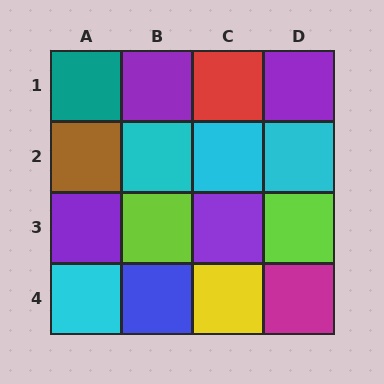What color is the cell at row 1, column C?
Red.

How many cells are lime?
2 cells are lime.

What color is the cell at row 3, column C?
Purple.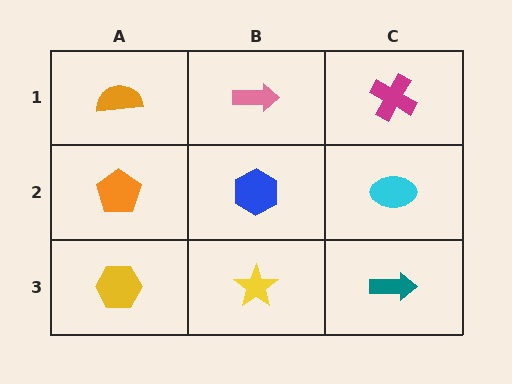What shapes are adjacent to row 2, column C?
A magenta cross (row 1, column C), a teal arrow (row 3, column C), a blue hexagon (row 2, column B).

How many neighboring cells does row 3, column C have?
2.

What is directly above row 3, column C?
A cyan ellipse.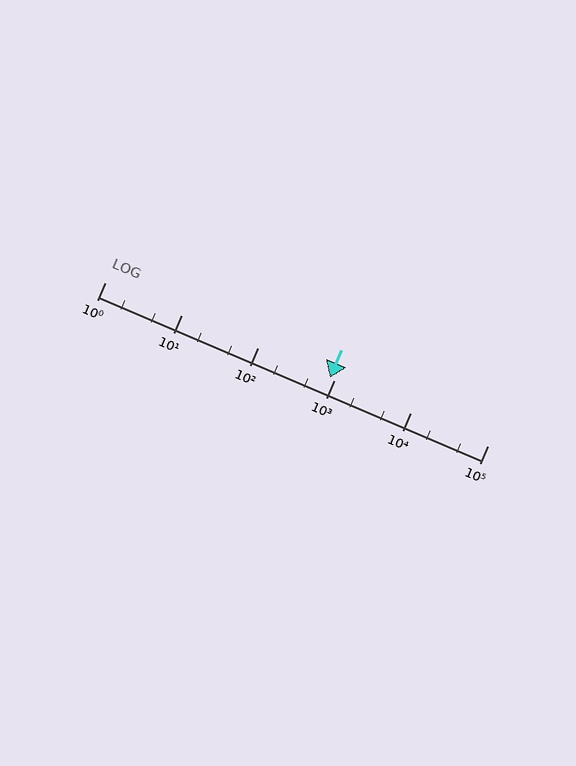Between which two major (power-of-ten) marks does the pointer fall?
The pointer is between 100 and 1000.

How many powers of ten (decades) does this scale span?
The scale spans 5 decades, from 1 to 100000.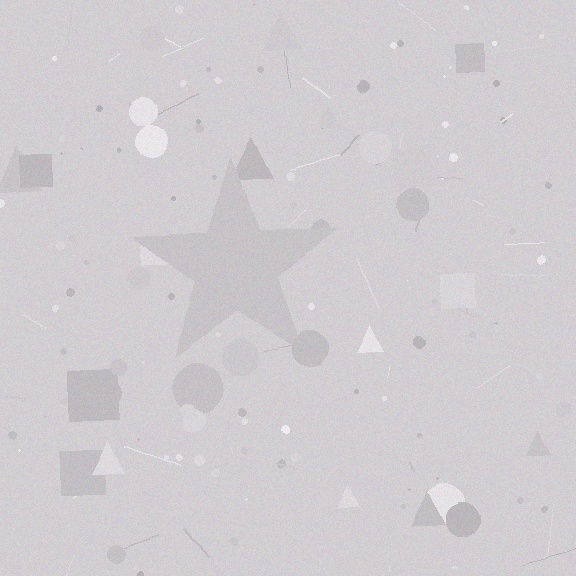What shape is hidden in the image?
A star is hidden in the image.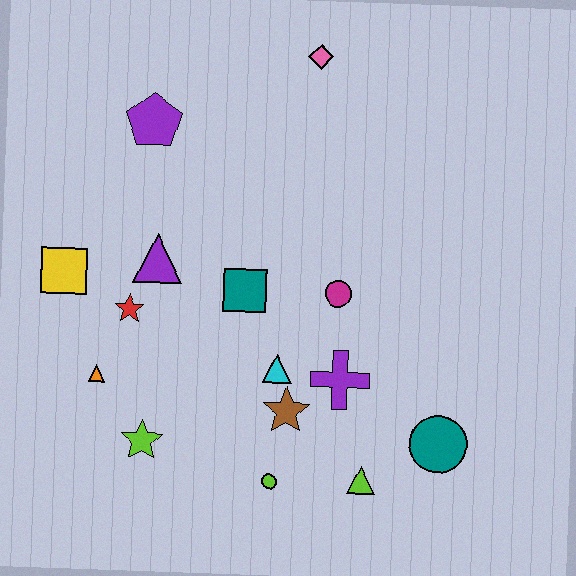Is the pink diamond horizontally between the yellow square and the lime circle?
No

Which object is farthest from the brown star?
The pink diamond is farthest from the brown star.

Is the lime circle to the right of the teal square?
Yes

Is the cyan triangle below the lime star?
No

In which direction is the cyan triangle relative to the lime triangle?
The cyan triangle is above the lime triangle.